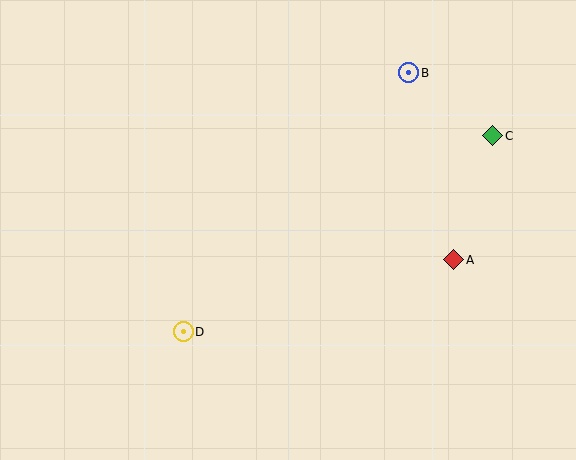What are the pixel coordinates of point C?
Point C is at (493, 136).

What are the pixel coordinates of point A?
Point A is at (454, 260).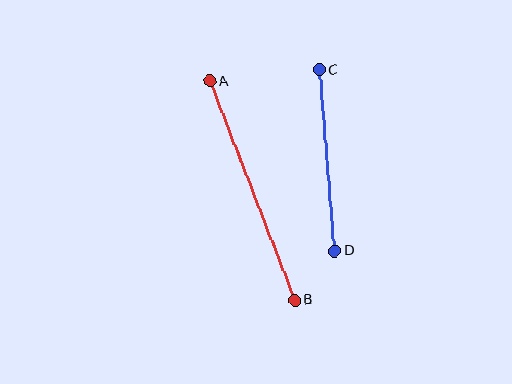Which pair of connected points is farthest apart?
Points A and B are farthest apart.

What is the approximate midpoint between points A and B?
The midpoint is at approximately (252, 191) pixels.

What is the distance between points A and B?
The distance is approximately 235 pixels.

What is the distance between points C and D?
The distance is approximately 182 pixels.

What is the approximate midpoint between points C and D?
The midpoint is at approximately (327, 160) pixels.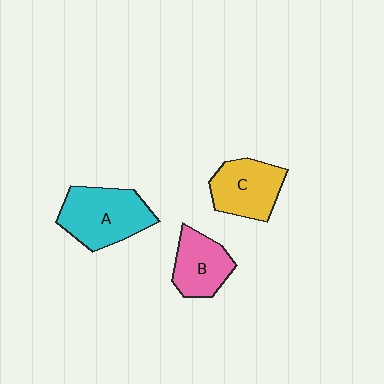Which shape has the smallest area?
Shape B (pink).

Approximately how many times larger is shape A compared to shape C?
Approximately 1.3 times.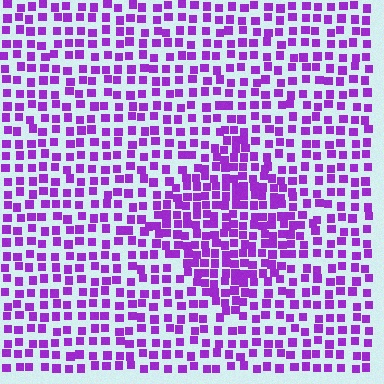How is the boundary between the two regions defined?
The boundary is defined by a change in element density (approximately 1.7x ratio). All elements are the same color, size, and shape.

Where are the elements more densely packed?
The elements are more densely packed inside the diamond boundary.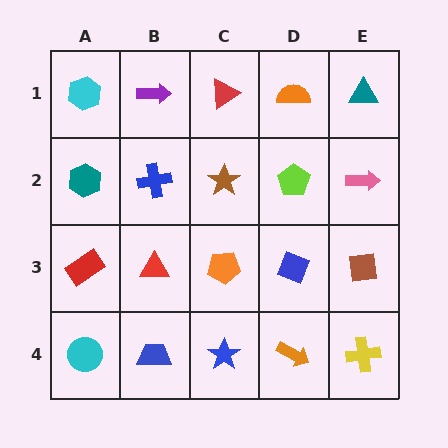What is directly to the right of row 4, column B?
A blue star.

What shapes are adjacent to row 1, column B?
A blue cross (row 2, column B), a cyan hexagon (row 1, column A), a red triangle (row 1, column C).